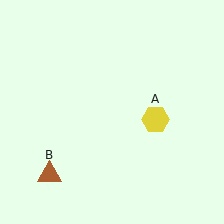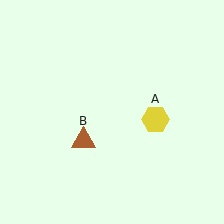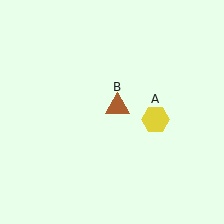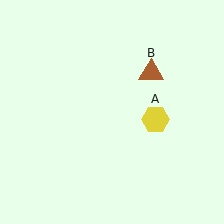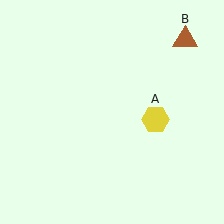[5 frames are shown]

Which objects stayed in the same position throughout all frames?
Yellow hexagon (object A) remained stationary.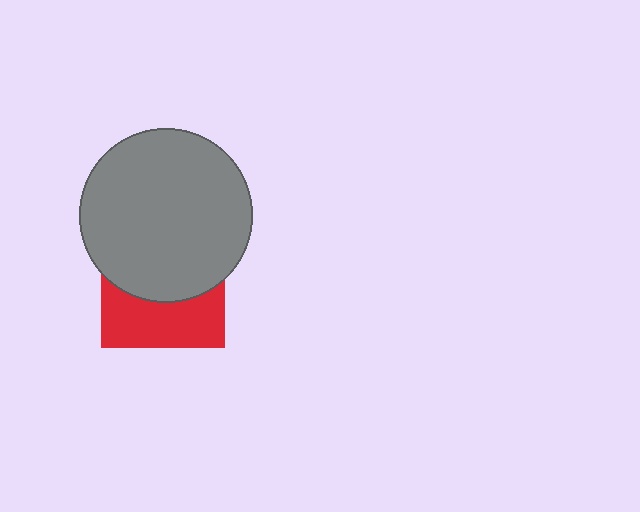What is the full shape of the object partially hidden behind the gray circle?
The partially hidden object is a red square.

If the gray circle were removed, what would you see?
You would see the complete red square.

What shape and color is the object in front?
The object in front is a gray circle.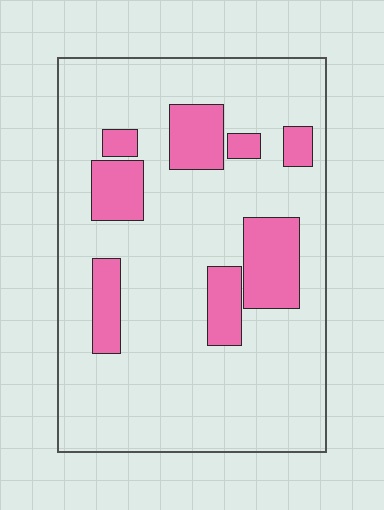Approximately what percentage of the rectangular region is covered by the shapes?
Approximately 20%.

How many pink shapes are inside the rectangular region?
8.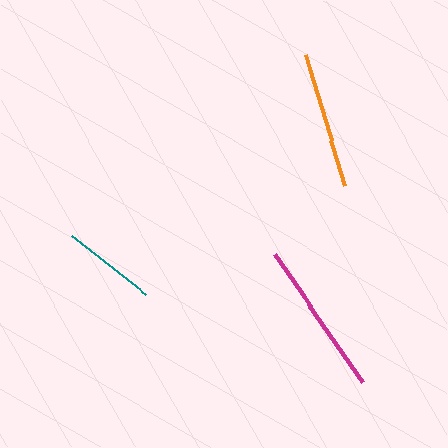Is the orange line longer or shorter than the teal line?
The orange line is longer than the teal line.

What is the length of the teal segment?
The teal segment is approximately 94 pixels long.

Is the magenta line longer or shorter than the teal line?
The magenta line is longer than the teal line.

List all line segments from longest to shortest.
From longest to shortest: magenta, orange, teal.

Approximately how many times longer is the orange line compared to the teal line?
The orange line is approximately 1.4 times the length of the teal line.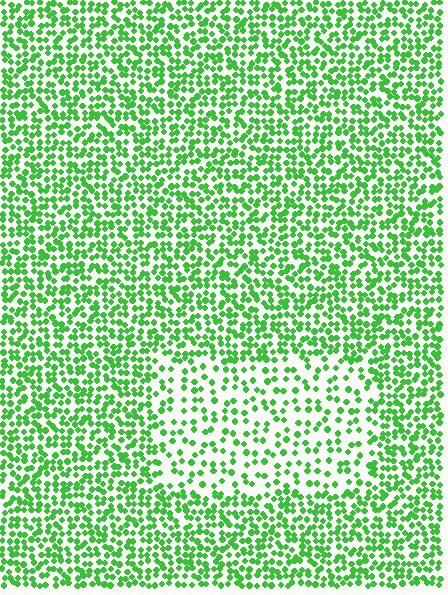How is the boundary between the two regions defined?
The boundary is defined by a change in element density (approximately 2.1x ratio). All elements are the same color, size, and shape.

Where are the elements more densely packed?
The elements are more densely packed outside the rectangle boundary.